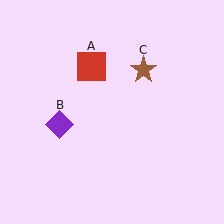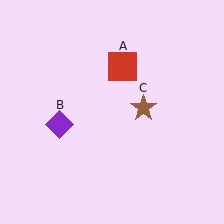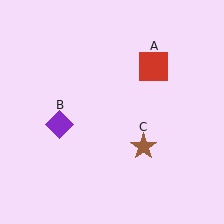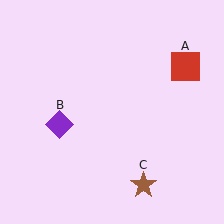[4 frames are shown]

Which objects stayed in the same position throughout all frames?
Purple diamond (object B) remained stationary.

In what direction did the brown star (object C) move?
The brown star (object C) moved down.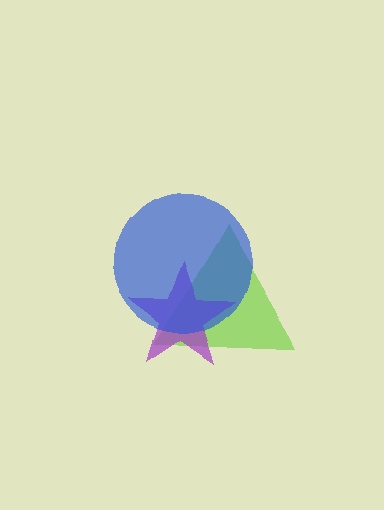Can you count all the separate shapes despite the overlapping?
Yes, there are 3 separate shapes.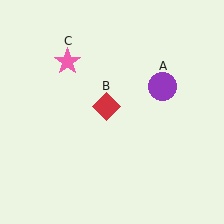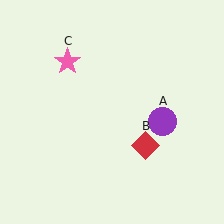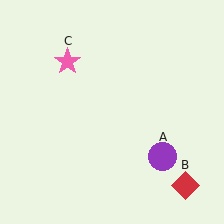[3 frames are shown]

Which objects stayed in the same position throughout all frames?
Pink star (object C) remained stationary.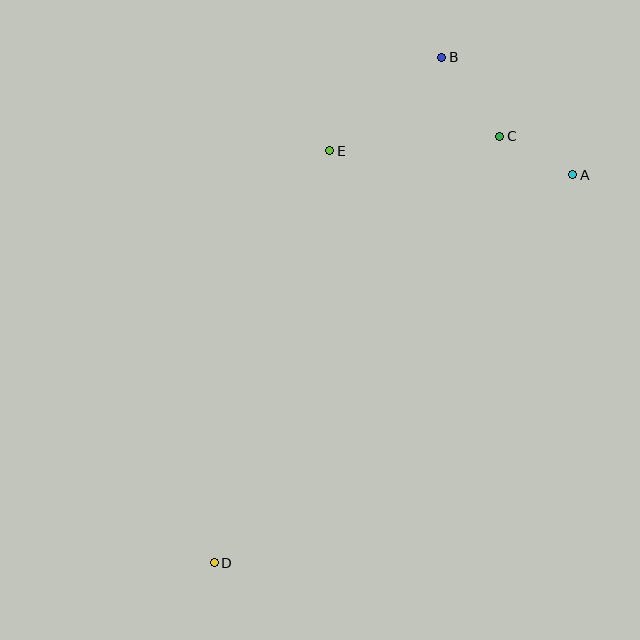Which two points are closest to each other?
Points A and C are closest to each other.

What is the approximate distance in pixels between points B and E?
The distance between B and E is approximately 146 pixels.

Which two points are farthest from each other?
Points B and D are farthest from each other.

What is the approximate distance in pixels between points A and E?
The distance between A and E is approximately 244 pixels.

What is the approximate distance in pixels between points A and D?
The distance between A and D is approximately 528 pixels.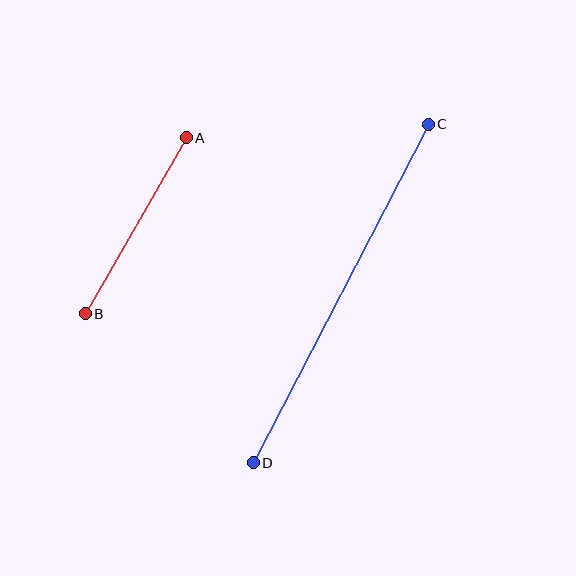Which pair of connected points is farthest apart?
Points C and D are farthest apart.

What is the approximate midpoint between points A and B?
The midpoint is at approximately (136, 226) pixels.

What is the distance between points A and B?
The distance is approximately 203 pixels.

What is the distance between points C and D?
The distance is approximately 381 pixels.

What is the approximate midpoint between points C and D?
The midpoint is at approximately (341, 294) pixels.